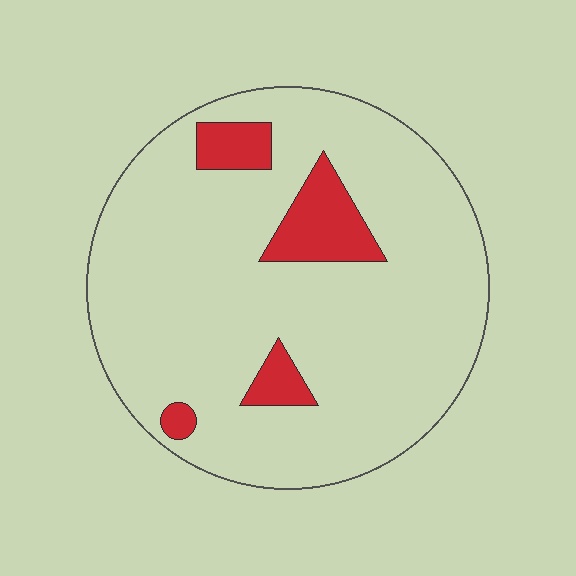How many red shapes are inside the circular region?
4.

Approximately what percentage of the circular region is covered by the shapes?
Approximately 10%.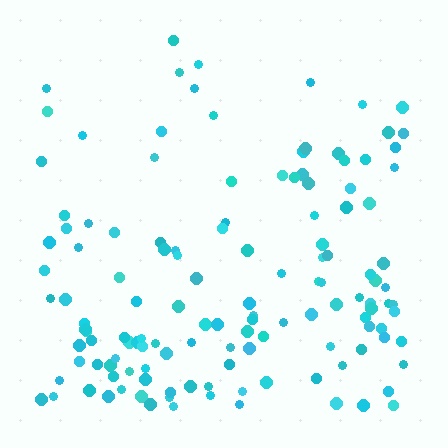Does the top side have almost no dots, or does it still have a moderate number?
Still a moderate number, just noticeably fewer than the bottom.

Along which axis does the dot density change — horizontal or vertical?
Vertical.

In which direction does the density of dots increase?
From top to bottom, with the bottom side densest.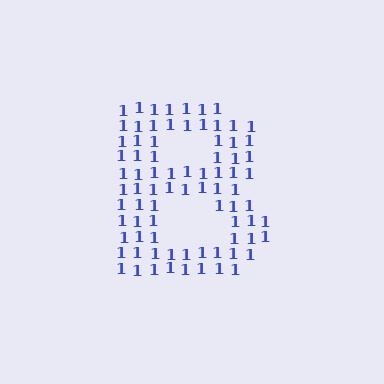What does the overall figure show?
The overall figure shows the letter B.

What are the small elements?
The small elements are digit 1's.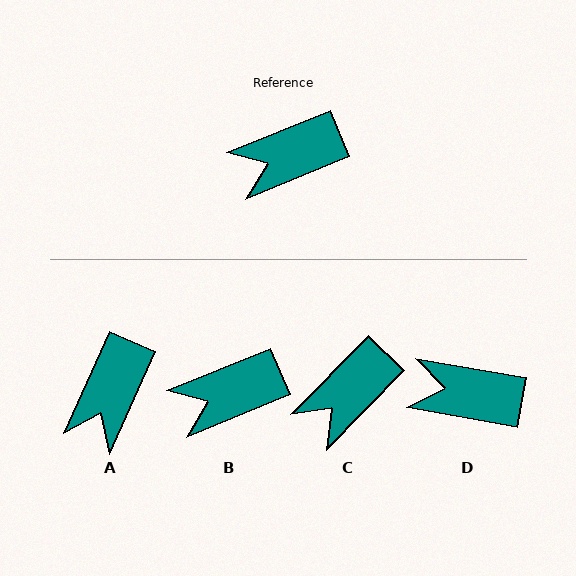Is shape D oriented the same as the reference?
No, it is off by about 32 degrees.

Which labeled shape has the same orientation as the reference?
B.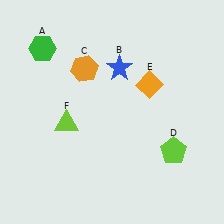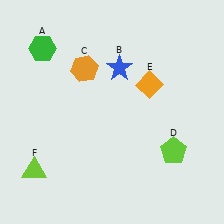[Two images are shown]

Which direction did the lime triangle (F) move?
The lime triangle (F) moved down.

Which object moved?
The lime triangle (F) moved down.